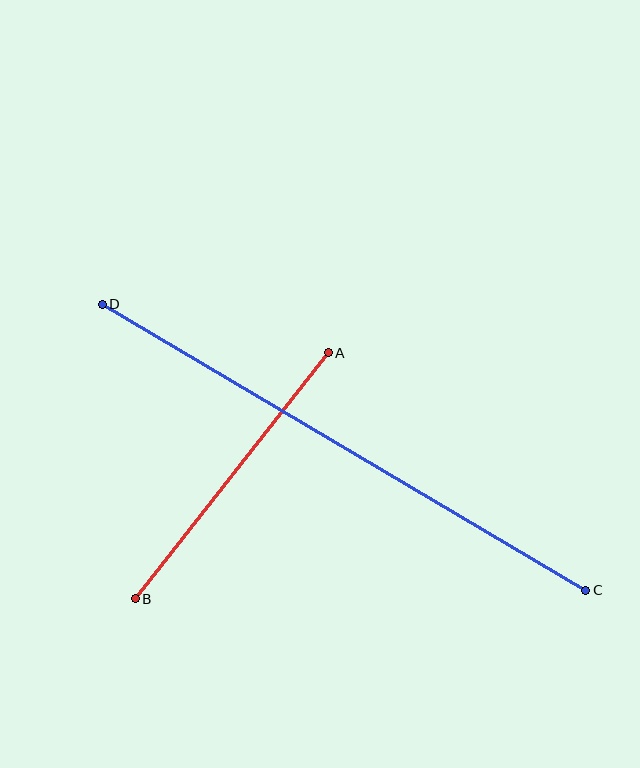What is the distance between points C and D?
The distance is approximately 562 pixels.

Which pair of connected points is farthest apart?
Points C and D are farthest apart.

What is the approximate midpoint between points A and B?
The midpoint is at approximately (232, 476) pixels.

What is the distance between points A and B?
The distance is approximately 313 pixels.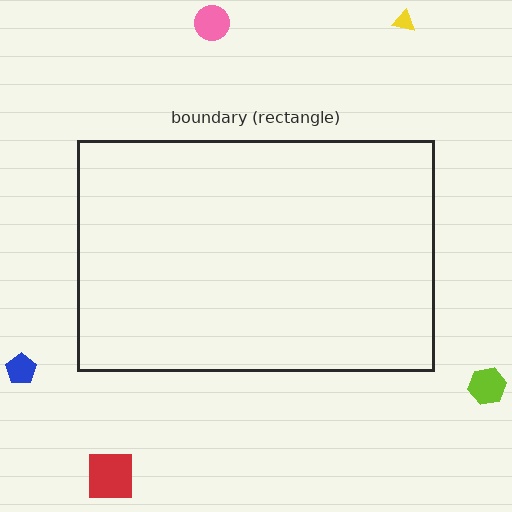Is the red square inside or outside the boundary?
Outside.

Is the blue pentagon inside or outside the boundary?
Outside.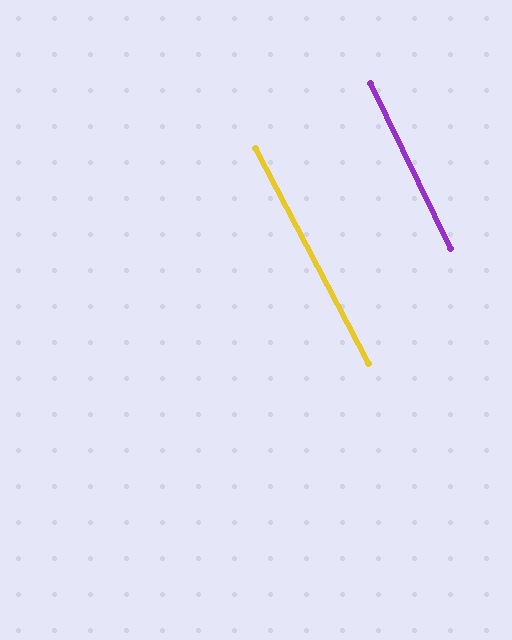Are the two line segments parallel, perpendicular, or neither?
Parallel — their directions differ by only 2.0°.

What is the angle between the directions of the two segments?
Approximately 2 degrees.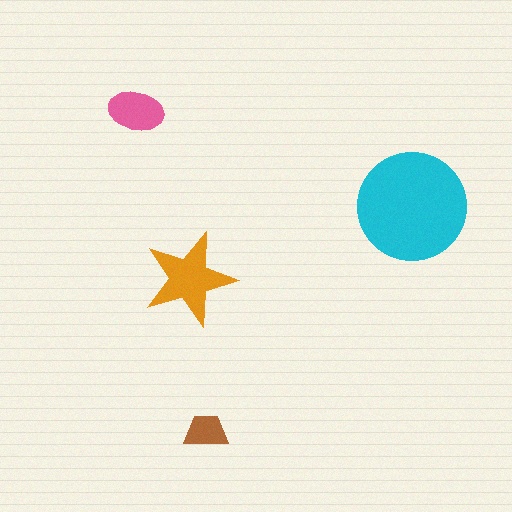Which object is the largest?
The cyan circle.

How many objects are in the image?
There are 4 objects in the image.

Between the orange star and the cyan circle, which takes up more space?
The cyan circle.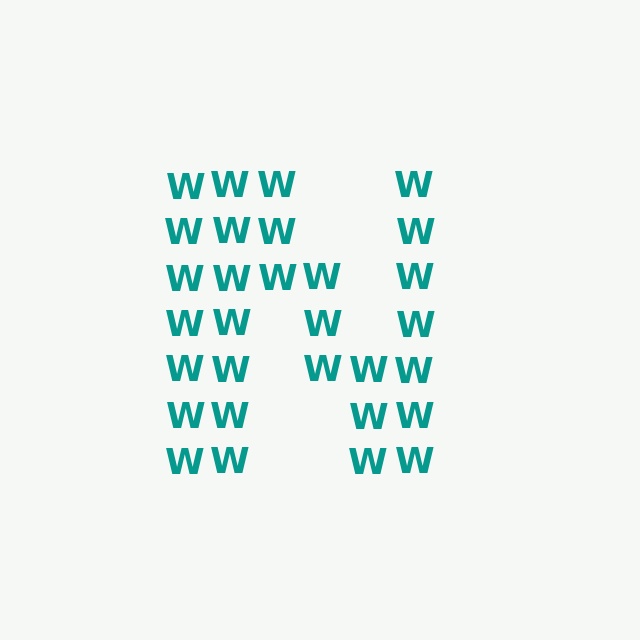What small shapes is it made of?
It is made of small letter W's.